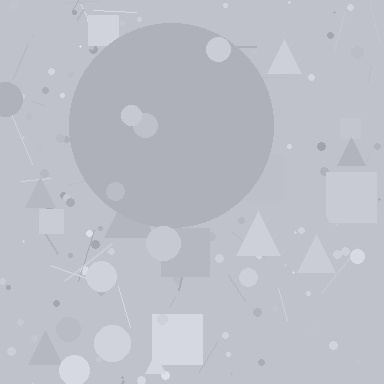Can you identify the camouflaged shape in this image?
The camouflaged shape is a circle.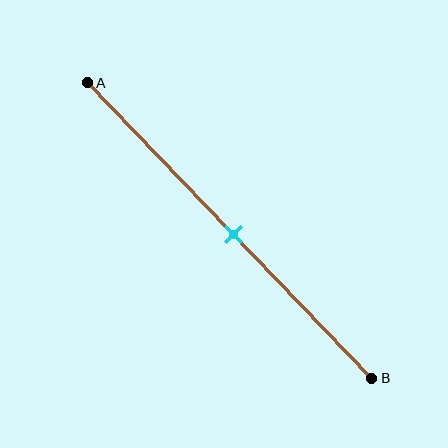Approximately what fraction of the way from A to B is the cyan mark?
The cyan mark is approximately 50% of the way from A to B.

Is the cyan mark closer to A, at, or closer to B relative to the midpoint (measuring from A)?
The cyan mark is approximately at the midpoint of segment AB.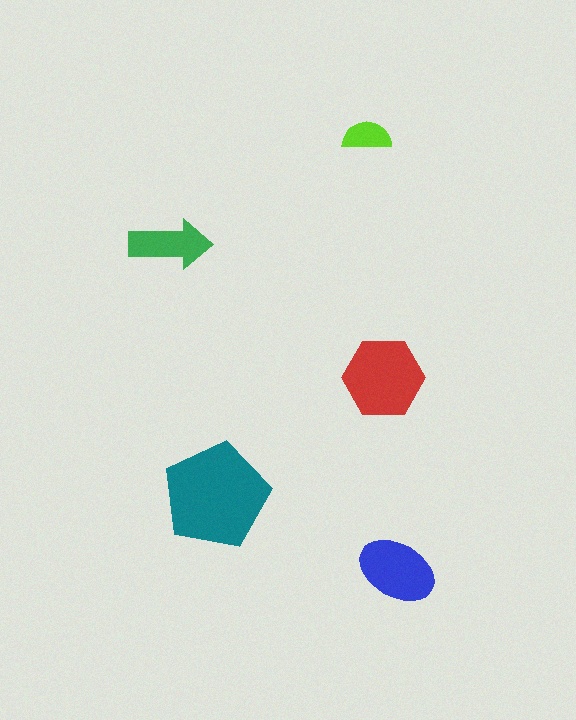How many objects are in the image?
There are 5 objects in the image.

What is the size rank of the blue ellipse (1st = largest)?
3rd.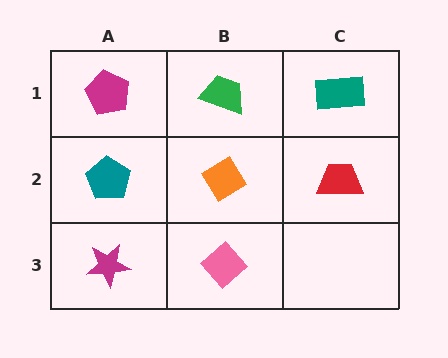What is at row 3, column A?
A magenta star.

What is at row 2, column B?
An orange diamond.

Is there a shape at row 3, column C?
No, that cell is empty.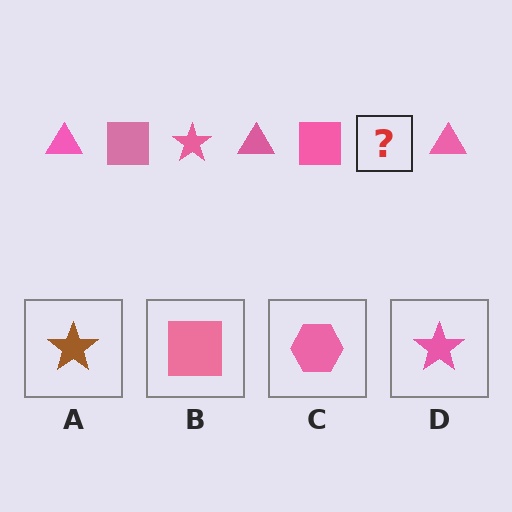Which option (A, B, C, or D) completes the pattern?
D.